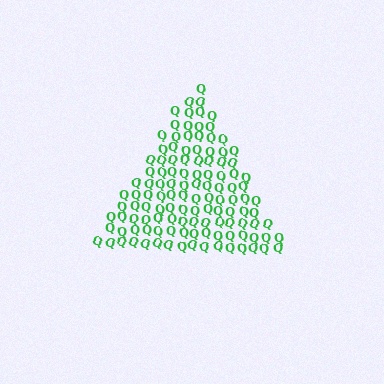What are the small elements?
The small elements are letter Q's.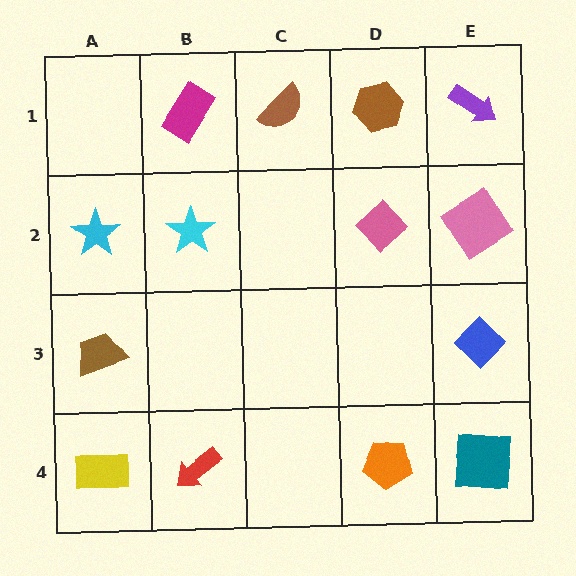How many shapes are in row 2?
4 shapes.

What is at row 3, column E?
A blue diamond.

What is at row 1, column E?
A purple arrow.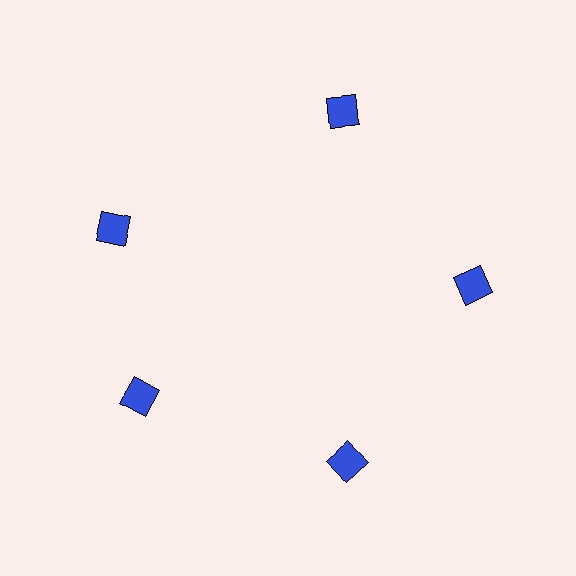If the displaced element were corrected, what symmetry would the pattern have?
It would have 5-fold rotational symmetry — the pattern would map onto itself every 72 degrees.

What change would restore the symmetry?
The symmetry would be restored by rotating it back into even spacing with its neighbors so that all 5 squares sit at equal angles and equal distance from the center.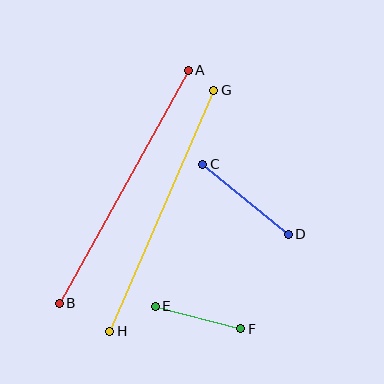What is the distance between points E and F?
The distance is approximately 88 pixels.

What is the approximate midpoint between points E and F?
The midpoint is at approximately (198, 317) pixels.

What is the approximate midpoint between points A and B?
The midpoint is at approximately (124, 187) pixels.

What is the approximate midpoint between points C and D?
The midpoint is at approximately (245, 199) pixels.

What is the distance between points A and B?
The distance is approximately 267 pixels.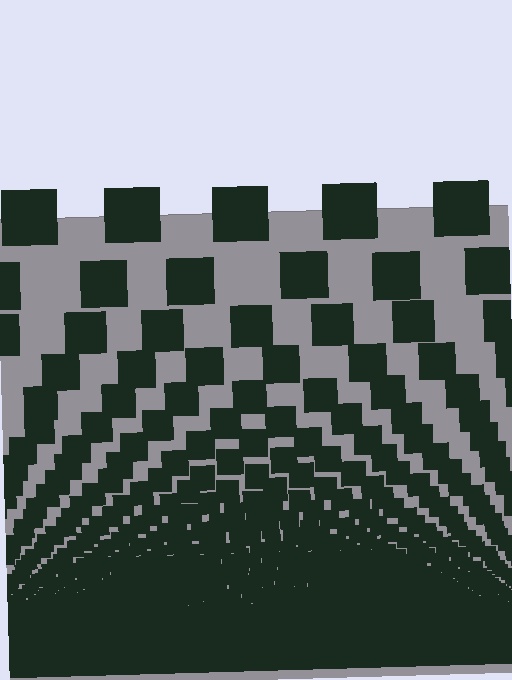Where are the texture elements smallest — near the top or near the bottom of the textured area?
Near the bottom.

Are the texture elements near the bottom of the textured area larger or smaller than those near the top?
Smaller. The gradient is inverted — elements near the bottom are smaller and denser.